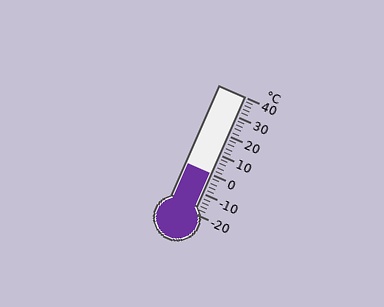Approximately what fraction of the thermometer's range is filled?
The thermometer is filled to approximately 35% of its range.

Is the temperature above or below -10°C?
The temperature is above -10°C.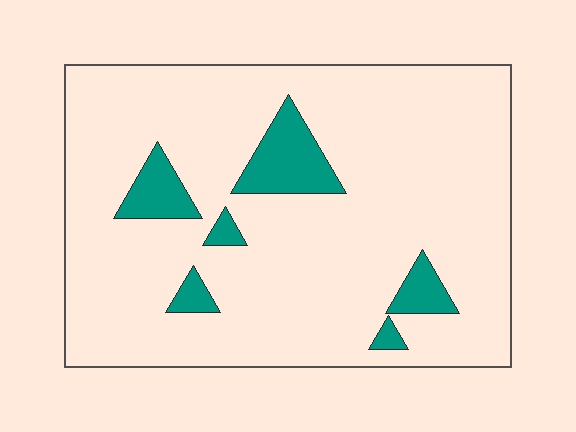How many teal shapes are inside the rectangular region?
6.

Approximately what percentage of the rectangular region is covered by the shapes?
Approximately 10%.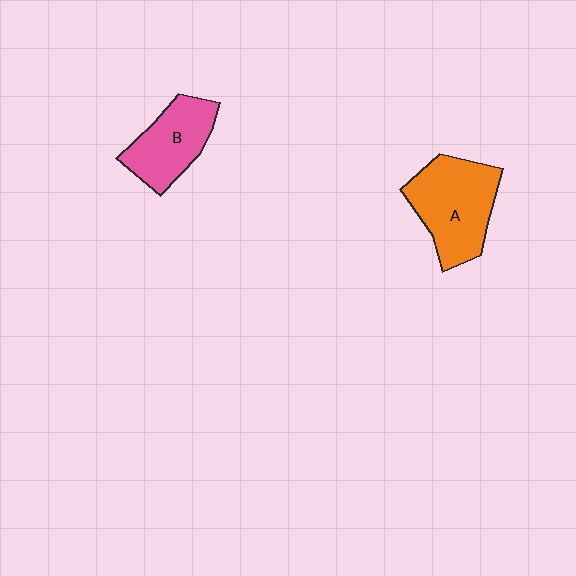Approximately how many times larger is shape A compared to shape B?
Approximately 1.3 times.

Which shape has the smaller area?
Shape B (pink).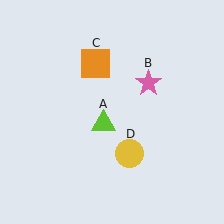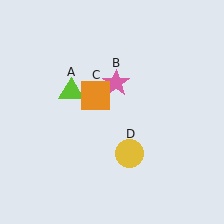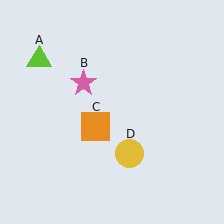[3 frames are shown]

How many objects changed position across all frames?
3 objects changed position: lime triangle (object A), pink star (object B), orange square (object C).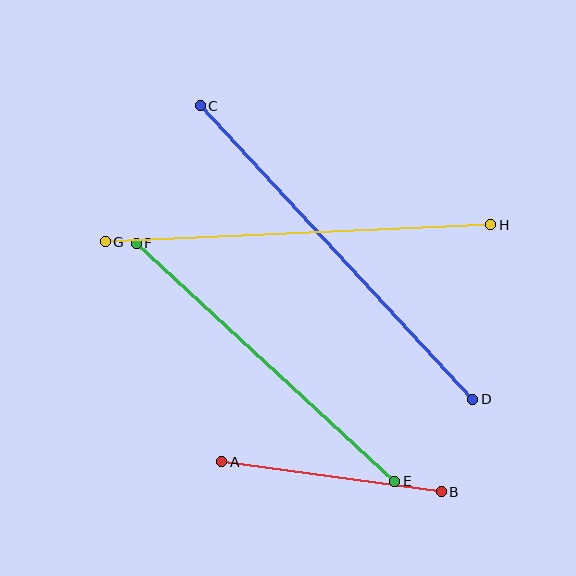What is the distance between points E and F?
The distance is approximately 352 pixels.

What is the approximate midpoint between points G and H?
The midpoint is at approximately (298, 233) pixels.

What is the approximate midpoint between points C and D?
The midpoint is at approximately (336, 252) pixels.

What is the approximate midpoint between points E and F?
The midpoint is at approximately (266, 362) pixels.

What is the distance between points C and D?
The distance is approximately 400 pixels.